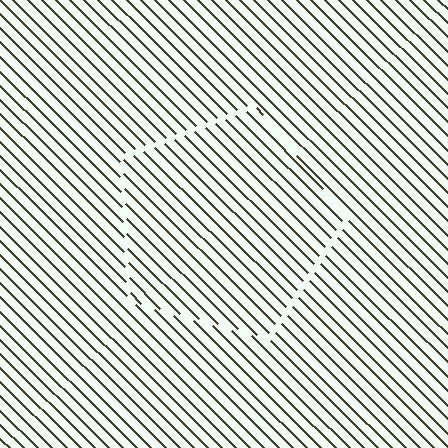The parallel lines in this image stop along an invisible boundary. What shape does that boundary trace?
An illusory pentagon. The interior of the shape contains the same grating, shifted by half a period — the contour is defined by the phase discontinuity where line-ends from the inner and outer gratings abut.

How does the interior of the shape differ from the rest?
The interior of the shape contains the same grating, shifted by half a period — the contour is defined by the phase discontinuity where line-ends from the inner and outer gratings abut.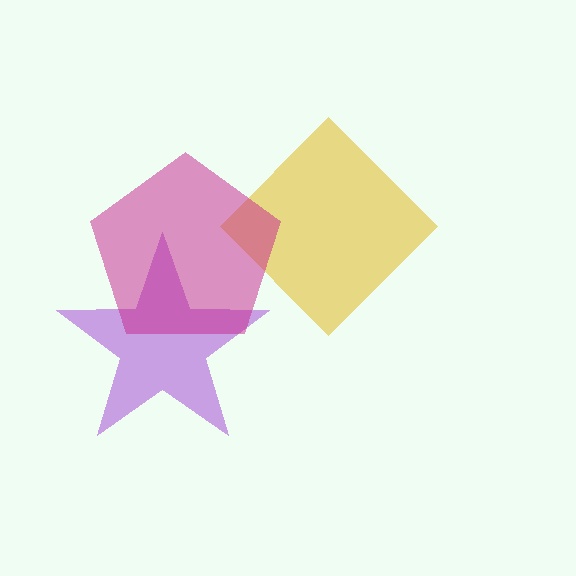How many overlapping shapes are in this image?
There are 3 overlapping shapes in the image.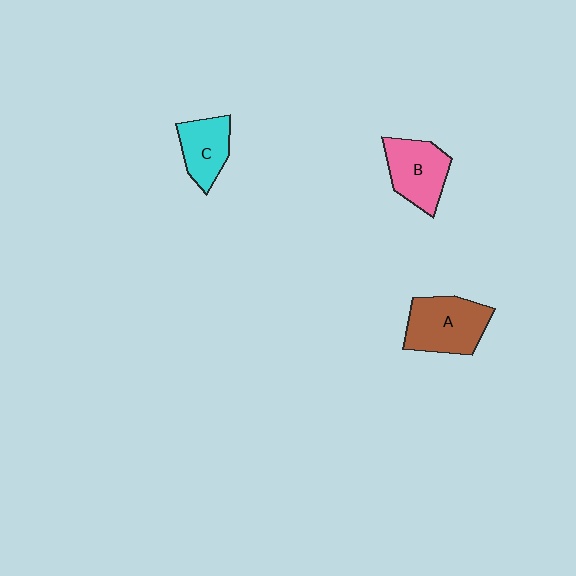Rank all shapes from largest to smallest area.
From largest to smallest: A (brown), B (pink), C (cyan).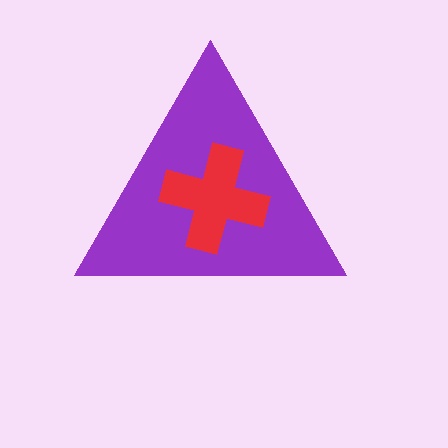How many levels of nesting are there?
2.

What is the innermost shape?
The red cross.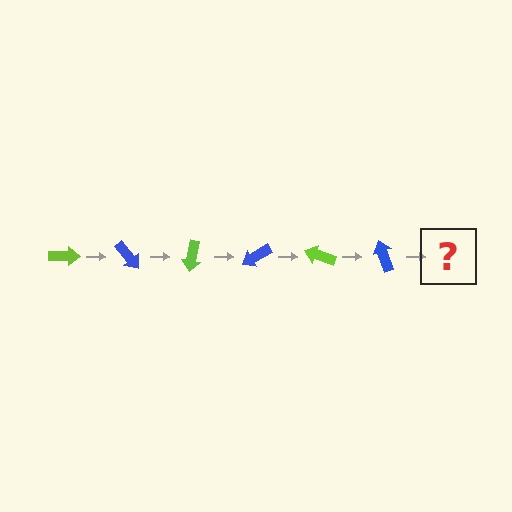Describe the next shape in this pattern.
It should be a lime arrow, rotated 300 degrees from the start.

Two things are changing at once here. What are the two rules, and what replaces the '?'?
The two rules are that it rotates 50 degrees each step and the color cycles through lime and blue. The '?' should be a lime arrow, rotated 300 degrees from the start.